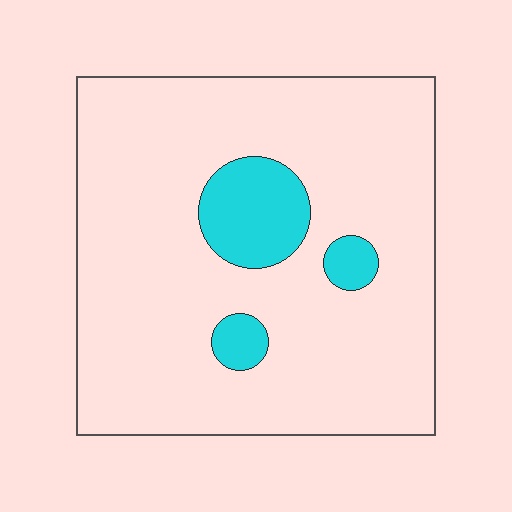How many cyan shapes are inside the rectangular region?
3.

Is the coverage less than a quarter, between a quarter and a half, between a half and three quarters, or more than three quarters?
Less than a quarter.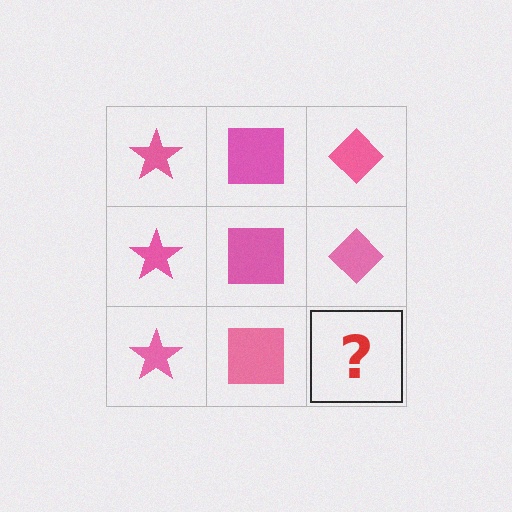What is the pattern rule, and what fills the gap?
The rule is that each column has a consistent shape. The gap should be filled with a pink diamond.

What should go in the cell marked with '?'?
The missing cell should contain a pink diamond.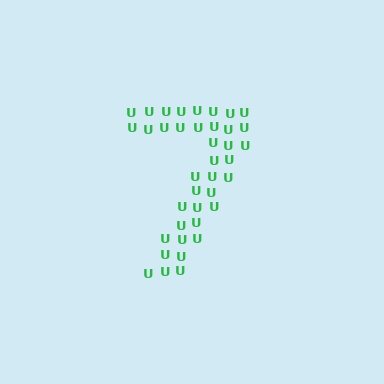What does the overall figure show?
The overall figure shows the digit 7.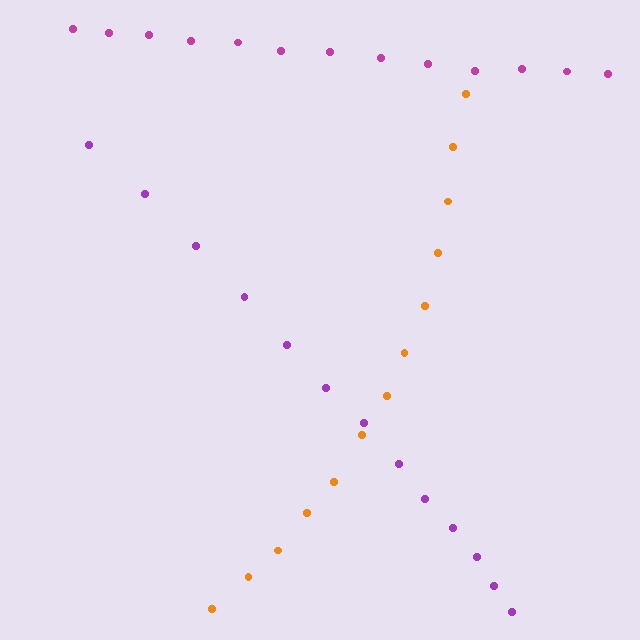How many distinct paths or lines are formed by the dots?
There are 3 distinct paths.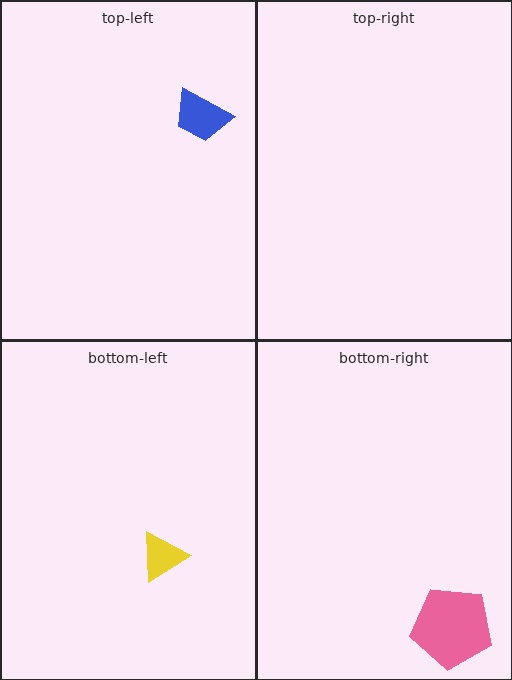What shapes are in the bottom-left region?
The yellow triangle.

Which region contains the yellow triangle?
The bottom-left region.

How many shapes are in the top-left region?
1.